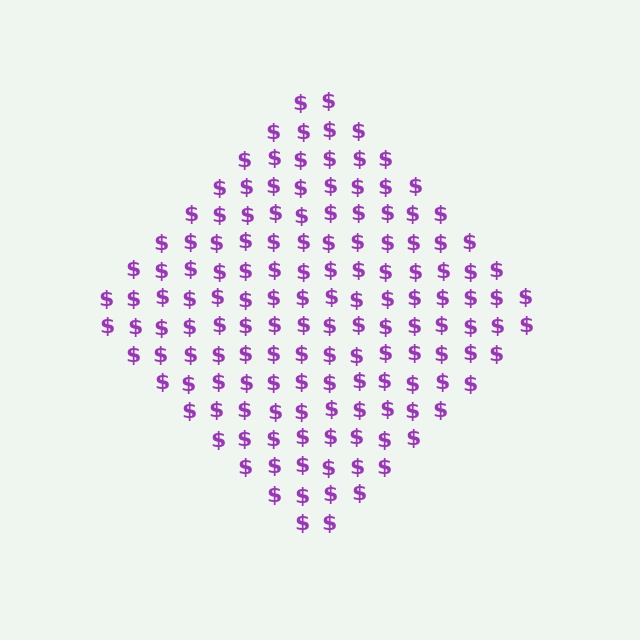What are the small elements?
The small elements are dollar signs.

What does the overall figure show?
The overall figure shows a diamond.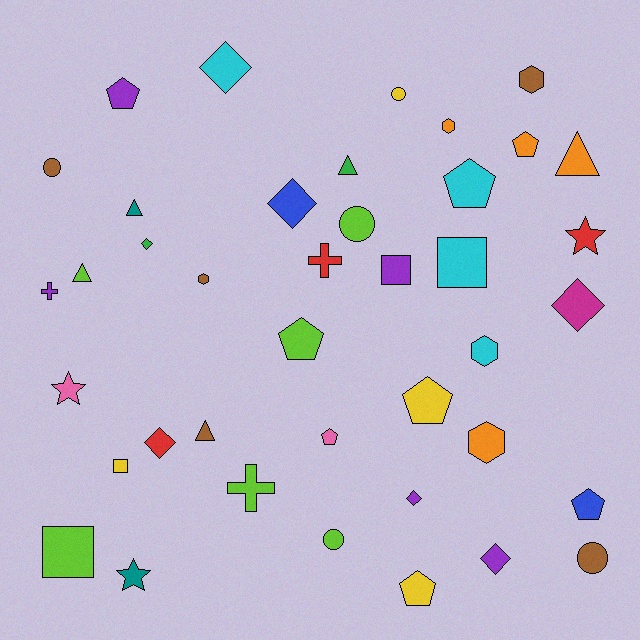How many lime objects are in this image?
There are 6 lime objects.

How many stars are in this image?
There are 3 stars.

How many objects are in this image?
There are 40 objects.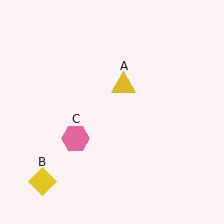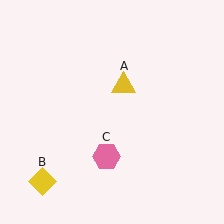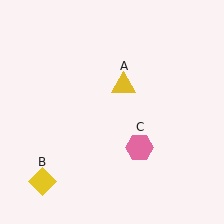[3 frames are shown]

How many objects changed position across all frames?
1 object changed position: pink hexagon (object C).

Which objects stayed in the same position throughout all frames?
Yellow triangle (object A) and yellow diamond (object B) remained stationary.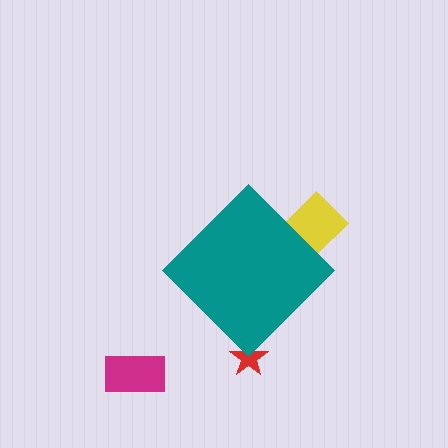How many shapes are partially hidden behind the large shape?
2 shapes are partially hidden.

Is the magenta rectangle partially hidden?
No, the magenta rectangle is fully visible.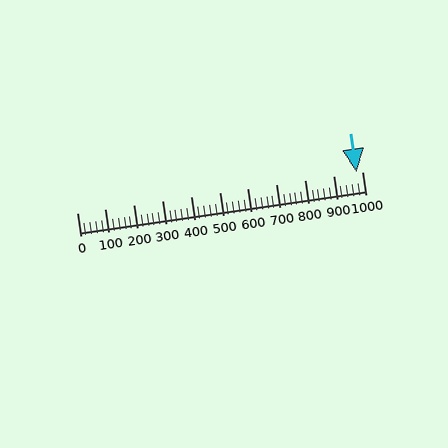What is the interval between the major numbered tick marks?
The major tick marks are spaced 100 units apart.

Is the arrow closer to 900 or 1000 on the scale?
The arrow is closer to 1000.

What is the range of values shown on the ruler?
The ruler shows values from 0 to 1000.